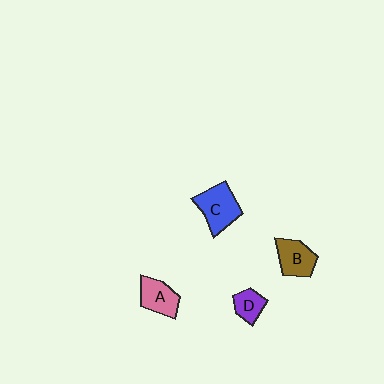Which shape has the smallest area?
Shape D (purple).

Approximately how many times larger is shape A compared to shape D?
Approximately 1.4 times.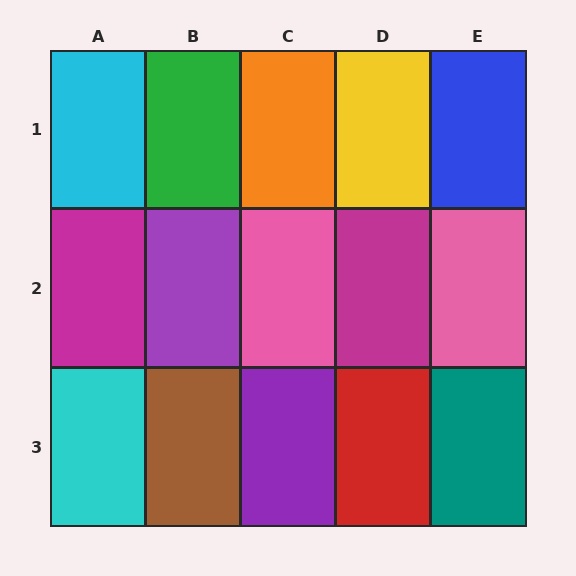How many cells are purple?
2 cells are purple.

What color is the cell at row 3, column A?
Cyan.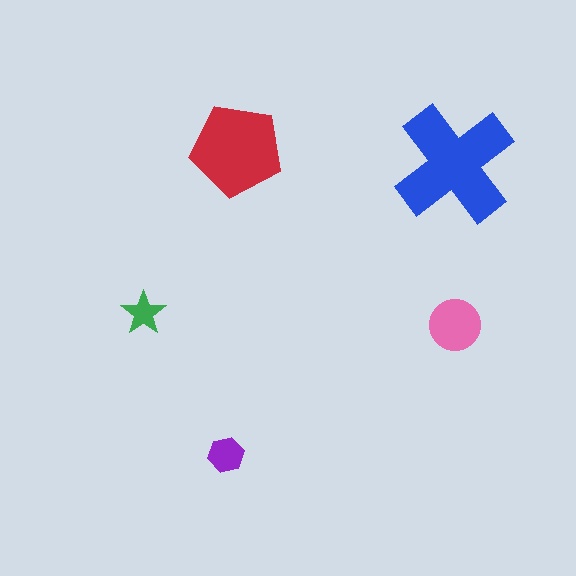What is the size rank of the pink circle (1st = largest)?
3rd.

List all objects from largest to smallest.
The blue cross, the red pentagon, the pink circle, the purple hexagon, the green star.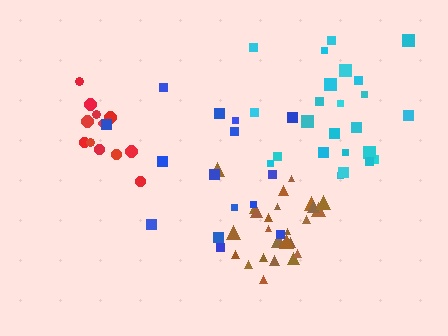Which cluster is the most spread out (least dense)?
Blue.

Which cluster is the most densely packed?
Brown.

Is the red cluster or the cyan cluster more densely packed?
Red.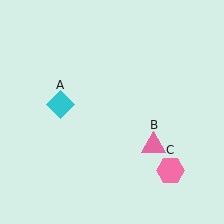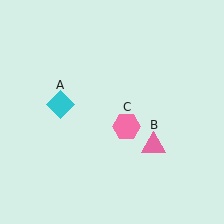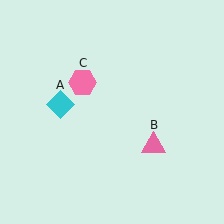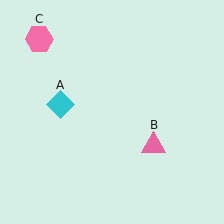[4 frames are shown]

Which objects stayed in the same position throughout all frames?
Cyan diamond (object A) and pink triangle (object B) remained stationary.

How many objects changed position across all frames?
1 object changed position: pink hexagon (object C).